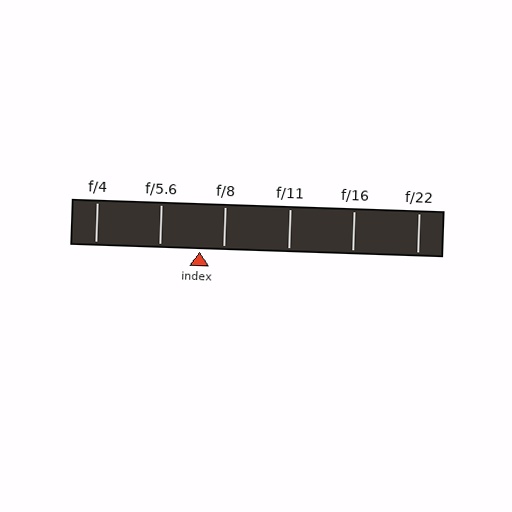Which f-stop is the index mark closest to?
The index mark is closest to f/8.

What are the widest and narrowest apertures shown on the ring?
The widest aperture shown is f/4 and the narrowest is f/22.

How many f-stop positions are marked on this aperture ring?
There are 6 f-stop positions marked.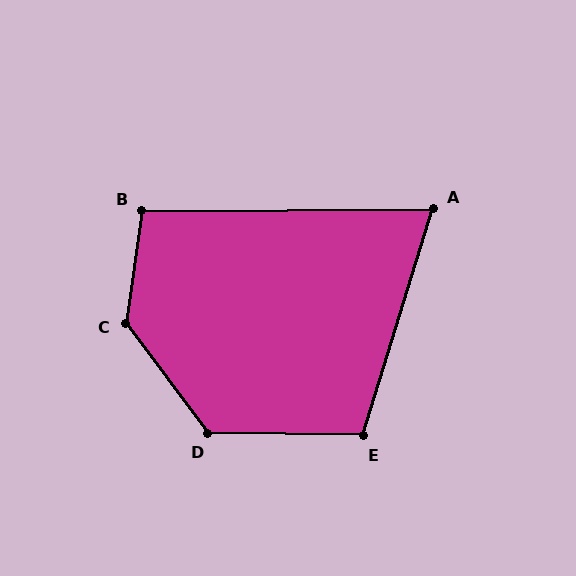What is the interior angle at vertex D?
Approximately 128 degrees (obtuse).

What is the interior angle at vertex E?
Approximately 106 degrees (obtuse).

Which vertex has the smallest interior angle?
A, at approximately 73 degrees.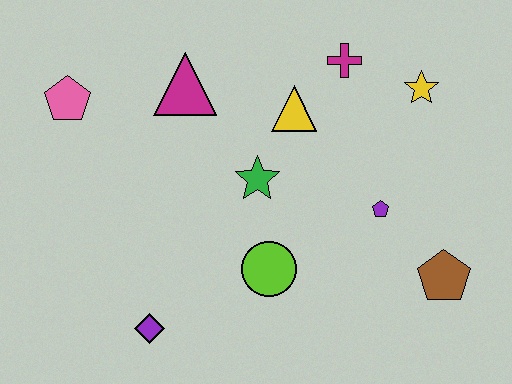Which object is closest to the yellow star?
The magenta cross is closest to the yellow star.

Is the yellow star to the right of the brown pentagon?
No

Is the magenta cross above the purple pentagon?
Yes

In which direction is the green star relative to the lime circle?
The green star is above the lime circle.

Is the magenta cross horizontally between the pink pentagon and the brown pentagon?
Yes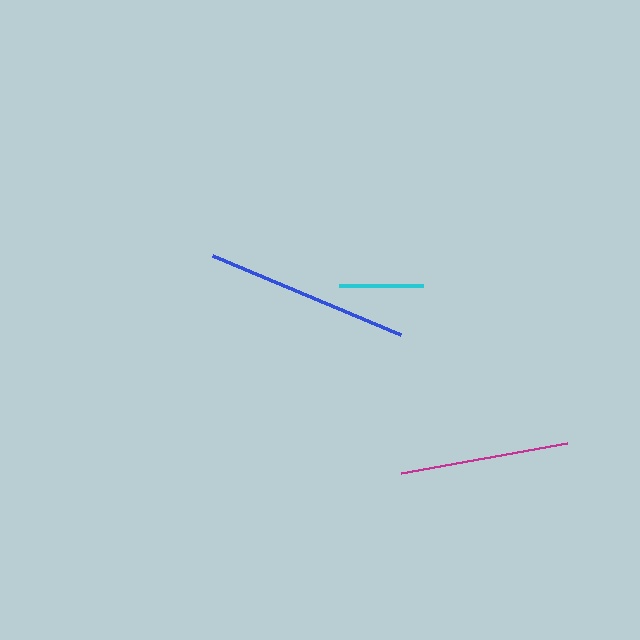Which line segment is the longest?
The blue line is the longest at approximately 204 pixels.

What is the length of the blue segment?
The blue segment is approximately 204 pixels long.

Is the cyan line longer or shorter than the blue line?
The blue line is longer than the cyan line.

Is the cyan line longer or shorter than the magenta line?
The magenta line is longer than the cyan line.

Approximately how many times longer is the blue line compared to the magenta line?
The blue line is approximately 1.2 times the length of the magenta line.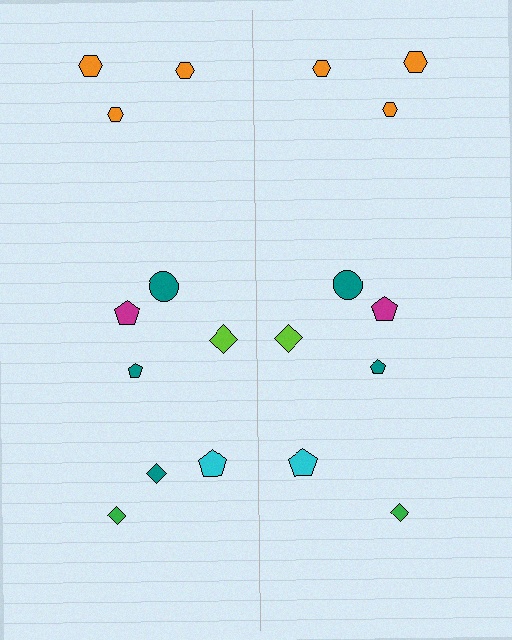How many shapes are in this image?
There are 19 shapes in this image.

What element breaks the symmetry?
A teal diamond is missing from the right side.